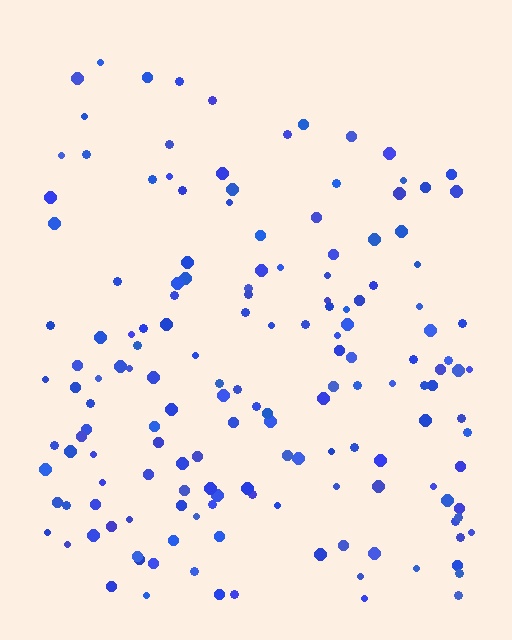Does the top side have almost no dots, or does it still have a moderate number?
Still a moderate number, just noticeably fewer than the bottom.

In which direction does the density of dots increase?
From top to bottom, with the bottom side densest.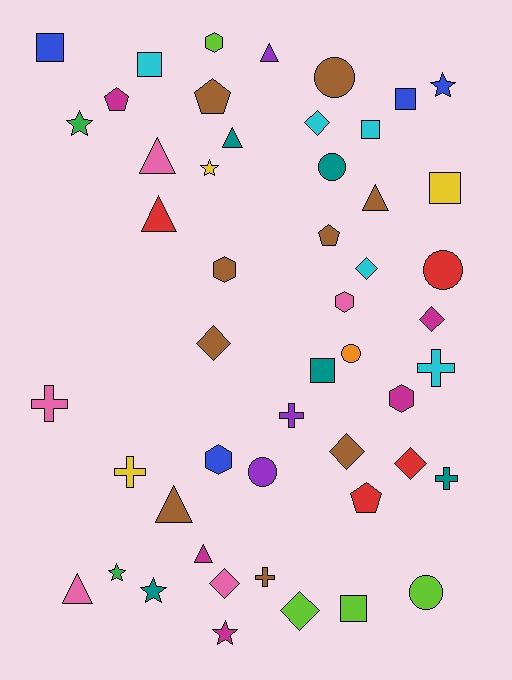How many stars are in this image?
There are 6 stars.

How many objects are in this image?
There are 50 objects.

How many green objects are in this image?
There are 2 green objects.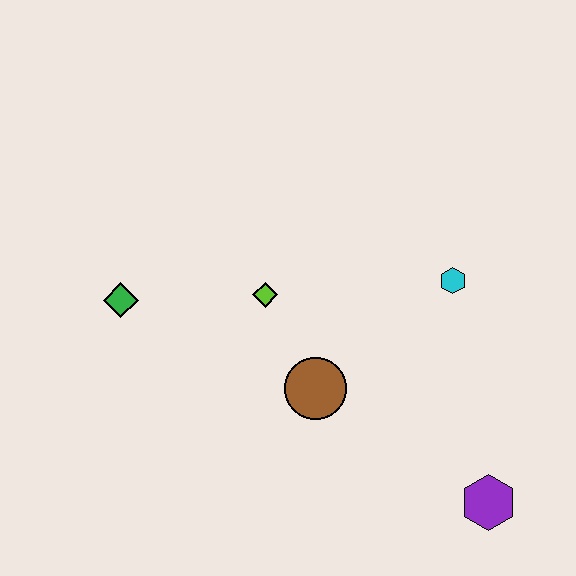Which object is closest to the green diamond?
The lime diamond is closest to the green diamond.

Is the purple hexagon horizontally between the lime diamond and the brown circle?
No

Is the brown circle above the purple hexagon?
Yes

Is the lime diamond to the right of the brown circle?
No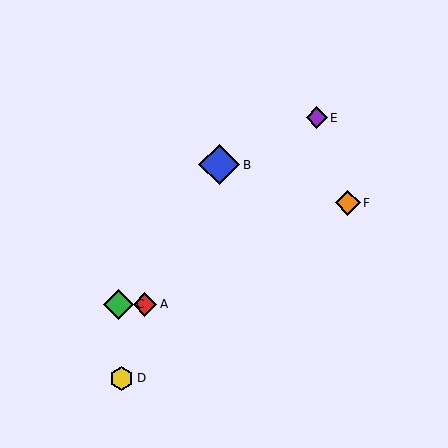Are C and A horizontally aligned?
Yes, both are at y≈304.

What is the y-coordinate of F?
Object F is at y≈203.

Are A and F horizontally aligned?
No, A is at y≈304 and F is at y≈203.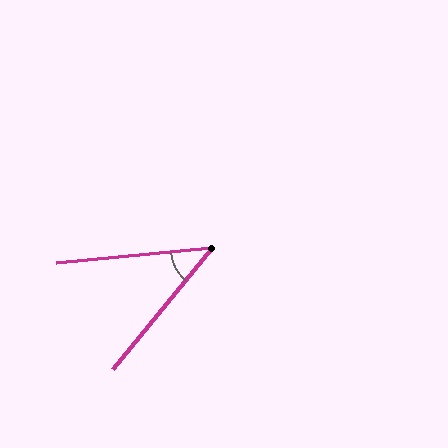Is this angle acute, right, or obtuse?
It is acute.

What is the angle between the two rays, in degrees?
Approximately 45 degrees.